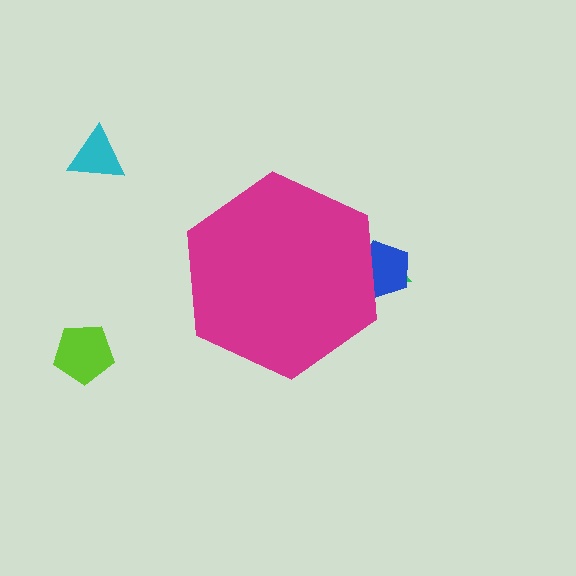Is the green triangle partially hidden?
Yes, the green triangle is partially hidden behind the magenta hexagon.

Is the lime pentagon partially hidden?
No, the lime pentagon is fully visible.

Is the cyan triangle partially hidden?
No, the cyan triangle is fully visible.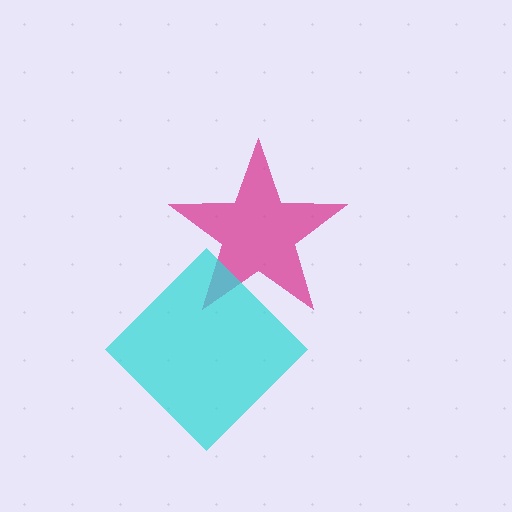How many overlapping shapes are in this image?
There are 2 overlapping shapes in the image.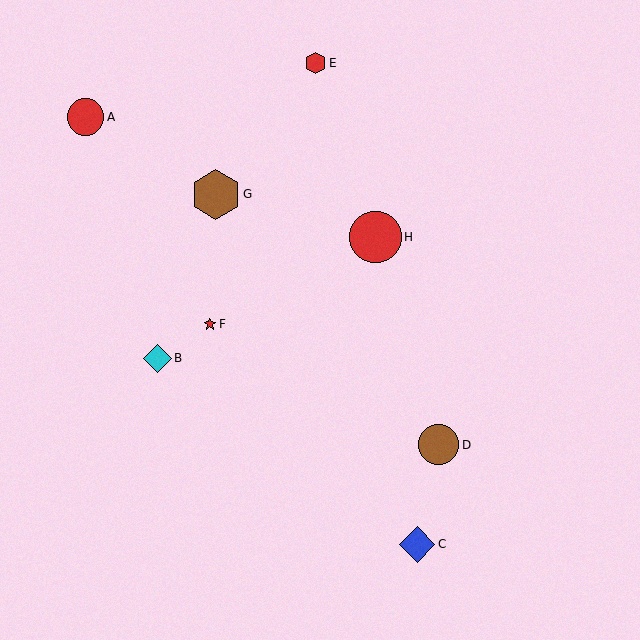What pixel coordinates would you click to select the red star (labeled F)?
Click at (210, 324) to select the red star F.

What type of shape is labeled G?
Shape G is a brown hexagon.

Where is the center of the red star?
The center of the red star is at (210, 324).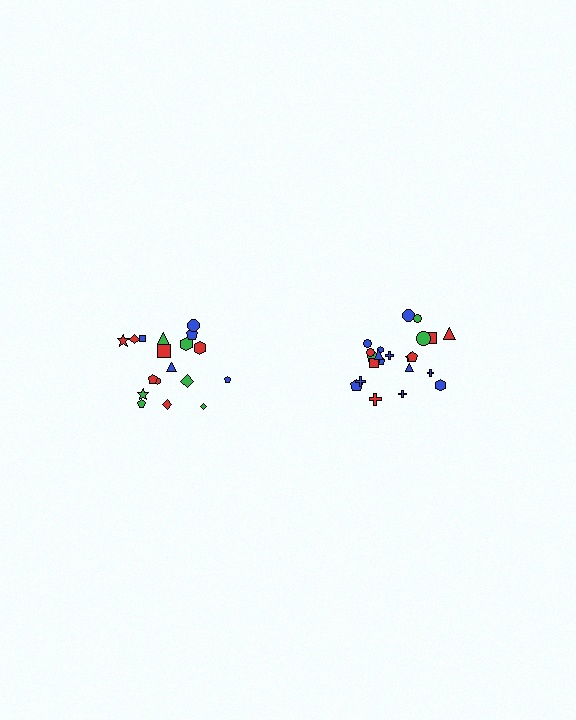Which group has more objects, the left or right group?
The right group.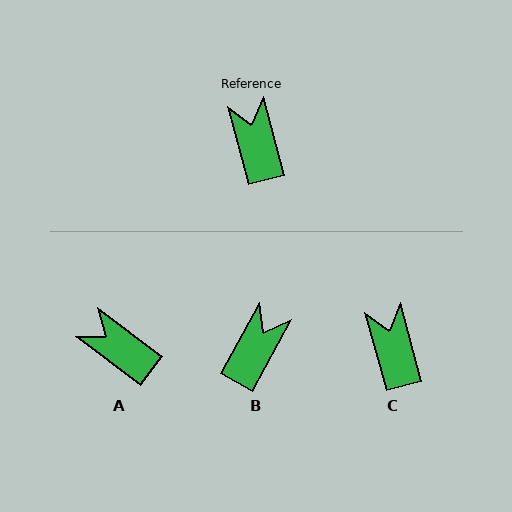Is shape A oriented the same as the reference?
No, it is off by about 38 degrees.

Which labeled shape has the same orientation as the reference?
C.